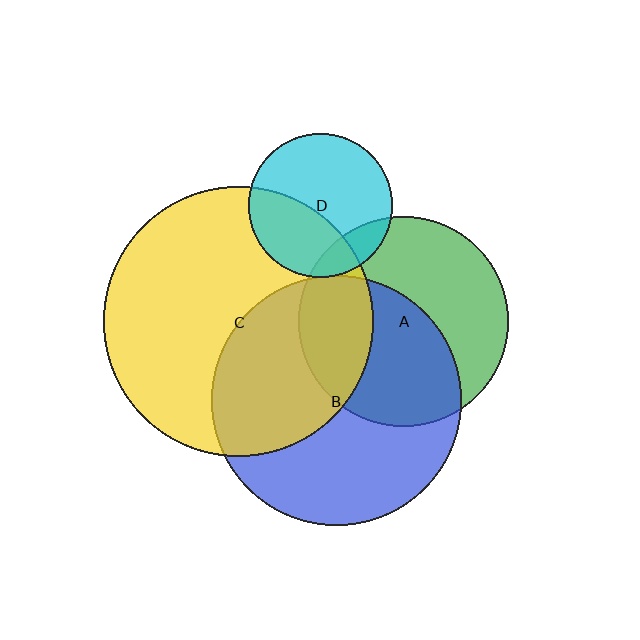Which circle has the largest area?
Circle C (yellow).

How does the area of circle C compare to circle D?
Approximately 3.5 times.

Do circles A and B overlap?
Yes.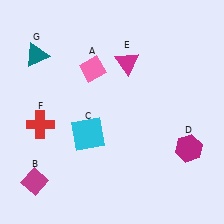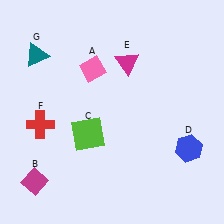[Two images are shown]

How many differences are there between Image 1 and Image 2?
There are 2 differences between the two images.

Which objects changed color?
C changed from cyan to lime. D changed from magenta to blue.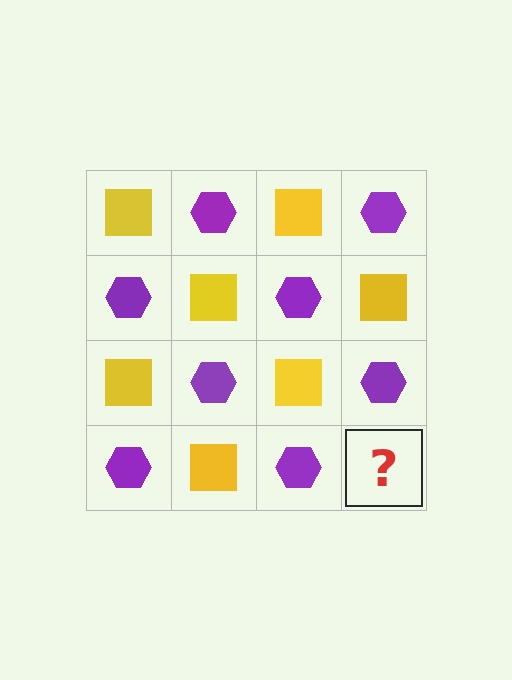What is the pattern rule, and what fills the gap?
The rule is that it alternates yellow square and purple hexagon in a checkerboard pattern. The gap should be filled with a yellow square.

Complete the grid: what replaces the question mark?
The question mark should be replaced with a yellow square.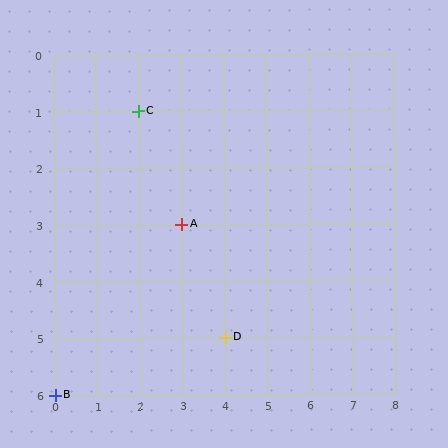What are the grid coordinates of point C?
Point C is at grid coordinates (2, 1).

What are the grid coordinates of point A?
Point A is at grid coordinates (3, 3).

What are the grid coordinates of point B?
Point B is at grid coordinates (0, 6).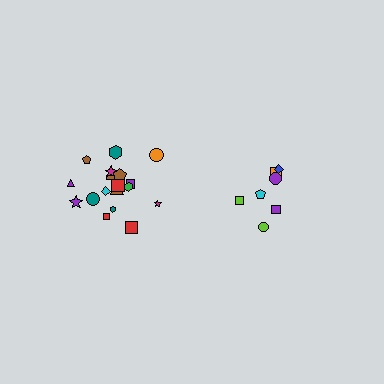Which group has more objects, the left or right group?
The left group.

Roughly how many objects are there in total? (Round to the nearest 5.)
Roughly 25 objects in total.